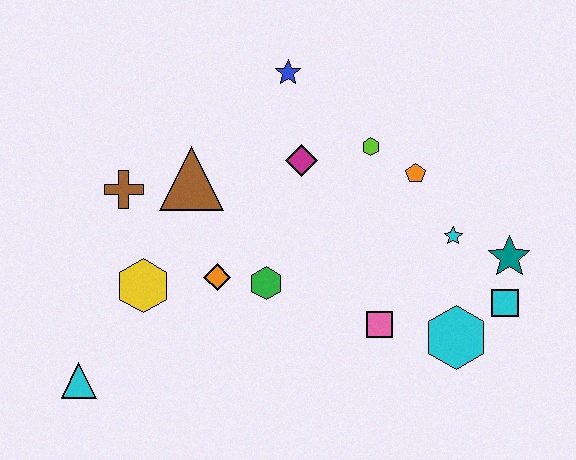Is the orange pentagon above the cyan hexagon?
Yes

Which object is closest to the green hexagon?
The orange diamond is closest to the green hexagon.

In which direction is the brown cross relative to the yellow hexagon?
The brown cross is above the yellow hexagon.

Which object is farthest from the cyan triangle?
The teal star is farthest from the cyan triangle.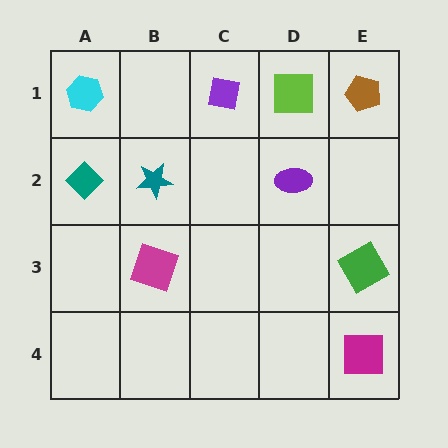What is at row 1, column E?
A brown pentagon.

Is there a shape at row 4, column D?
No, that cell is empty.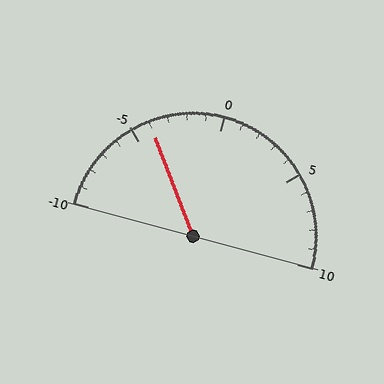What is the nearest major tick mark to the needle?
The nearest major tick mark is -5.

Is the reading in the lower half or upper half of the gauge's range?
The reading is in the lower half of the range (-10 to 10).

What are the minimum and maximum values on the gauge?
The gauge ranges from -10 to 10.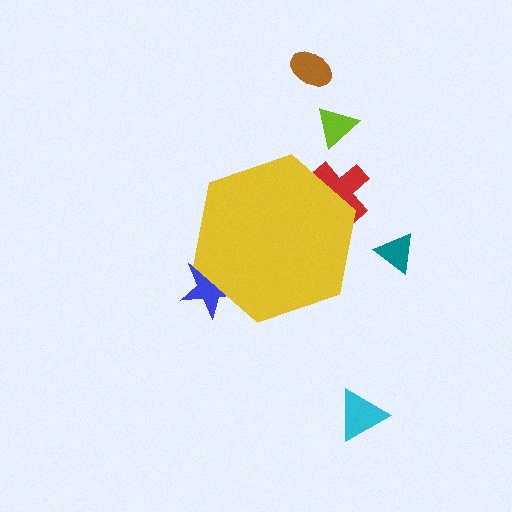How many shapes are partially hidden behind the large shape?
2 shapes are partially hidden.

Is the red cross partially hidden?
Yes, the red cross is partially hidden behind the yellow hexagon.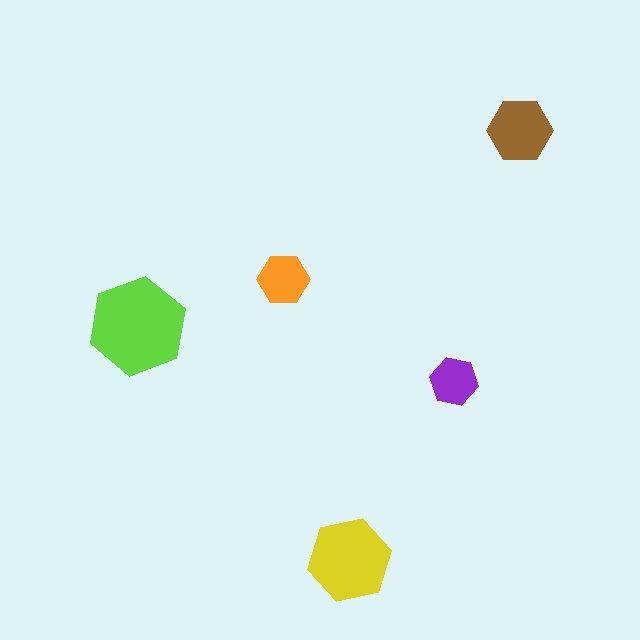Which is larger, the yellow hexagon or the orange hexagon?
The yellow one.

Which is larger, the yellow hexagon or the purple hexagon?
The yellow one.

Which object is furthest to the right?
The brown hexagon is rightmost.